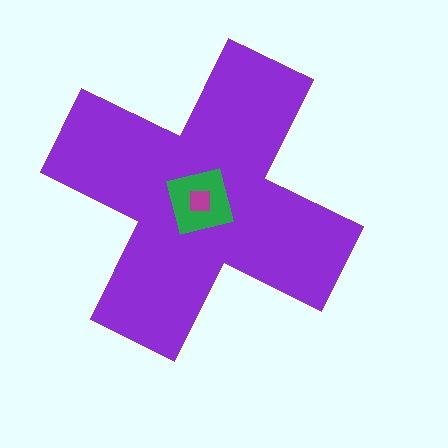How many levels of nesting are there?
3.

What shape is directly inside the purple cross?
The green square.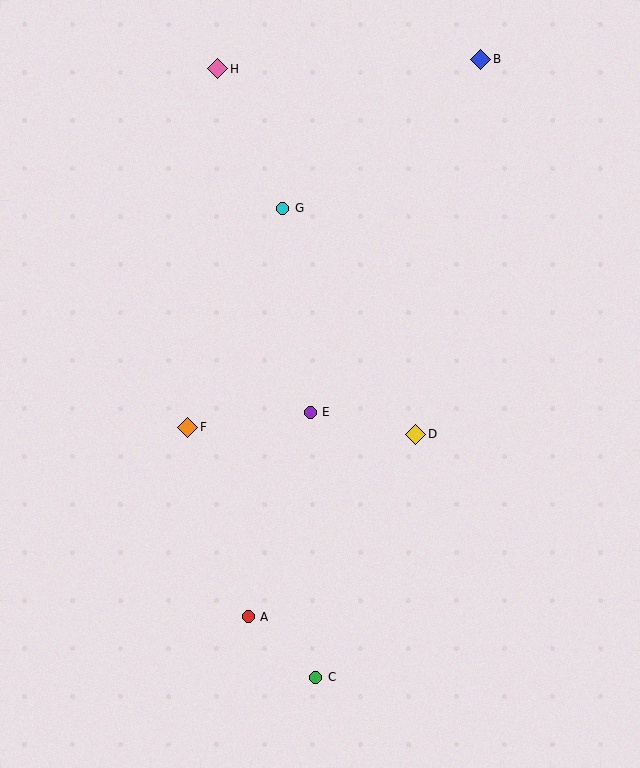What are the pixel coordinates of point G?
Point G is at (283, 208).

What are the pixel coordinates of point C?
Point C is at (316, 677).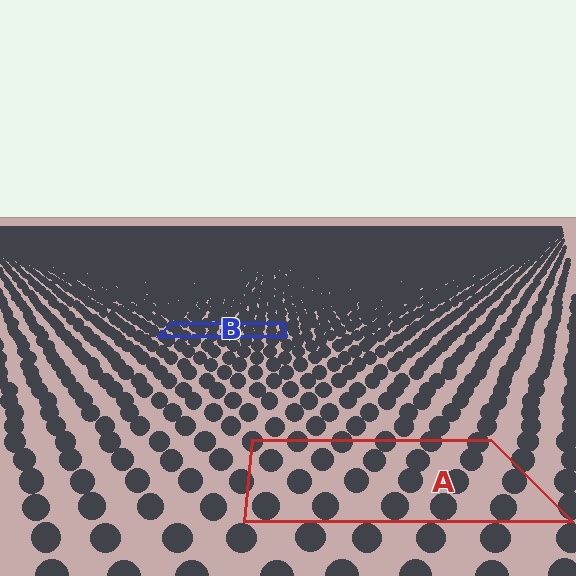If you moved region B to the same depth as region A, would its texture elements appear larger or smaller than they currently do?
They would appear larger. At a closer depth, the same texture elements are projected at a bigger on-screen size.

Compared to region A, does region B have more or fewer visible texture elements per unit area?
Region B has more texture elements per unit area — they are packed more densely because it is farther away.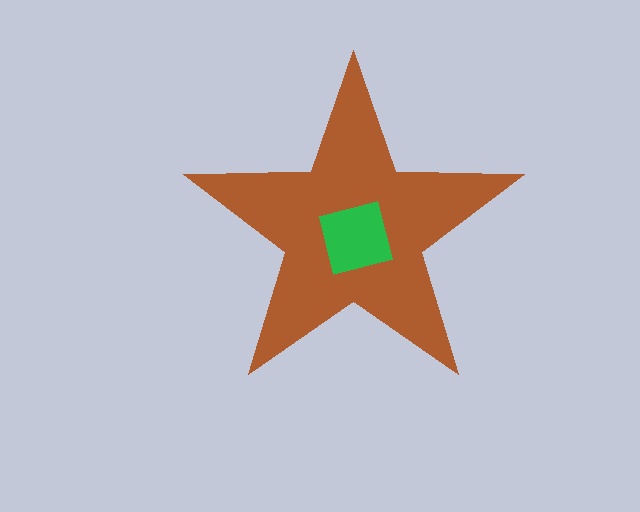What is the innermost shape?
The green square.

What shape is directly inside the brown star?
The green square.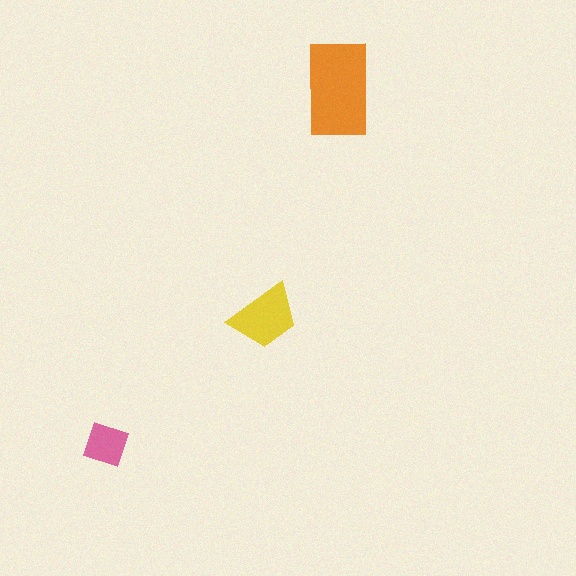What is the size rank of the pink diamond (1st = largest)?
3rd.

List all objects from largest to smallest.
The orange rectangle, the yellow trapezoid, the pink diamond.